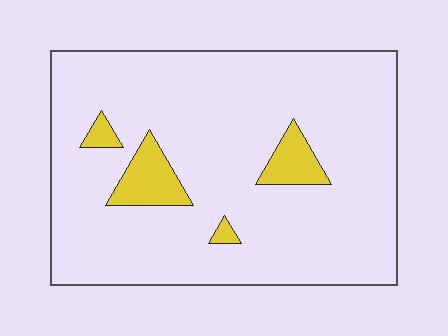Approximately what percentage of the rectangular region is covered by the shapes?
Approximately 10%.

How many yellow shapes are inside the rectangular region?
4.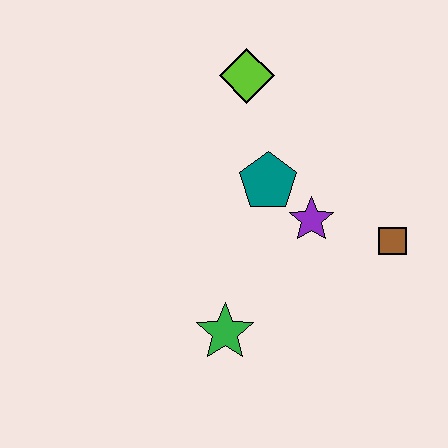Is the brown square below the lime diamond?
Yes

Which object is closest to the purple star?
The teal pentagon is closest to the purple star.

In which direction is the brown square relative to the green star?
The brown square is to the right of the green star.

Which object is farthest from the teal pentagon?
The green star is farthest from the teal pentagon.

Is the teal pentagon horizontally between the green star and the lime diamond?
No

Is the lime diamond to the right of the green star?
Yes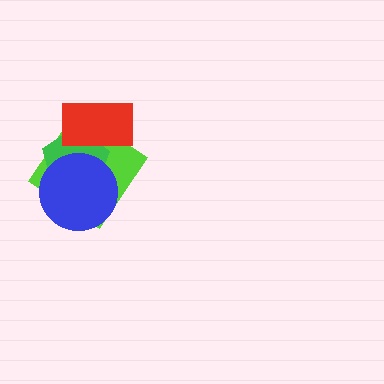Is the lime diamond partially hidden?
Yes, it is partially covered by another shape.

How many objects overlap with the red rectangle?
2 objects overlap with the red rectangle.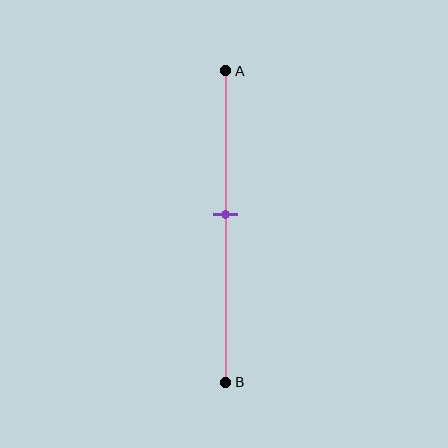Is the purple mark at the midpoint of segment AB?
No, the mark is at about 45% from A, not at the 50% midpoint.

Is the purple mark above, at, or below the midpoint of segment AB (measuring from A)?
The purple mark is above the midpoint of segment AB.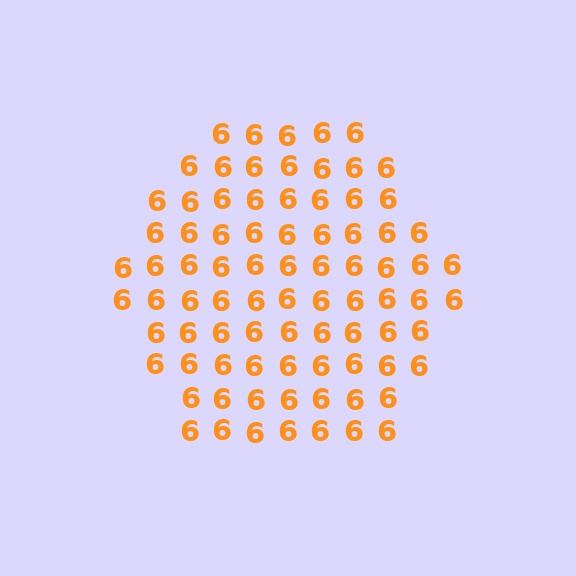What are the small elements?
The small elements are digit 6's.